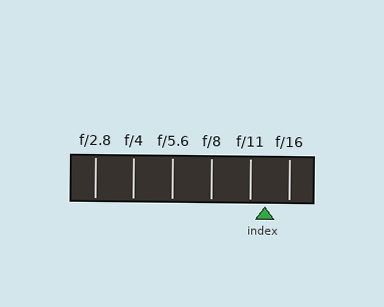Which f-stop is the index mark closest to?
The index mark is closest to f/11.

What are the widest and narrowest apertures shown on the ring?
The widest aperture shown is f/2.8 and the narrowest is f/16.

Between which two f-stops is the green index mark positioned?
The index mark is between f/11 and f/16.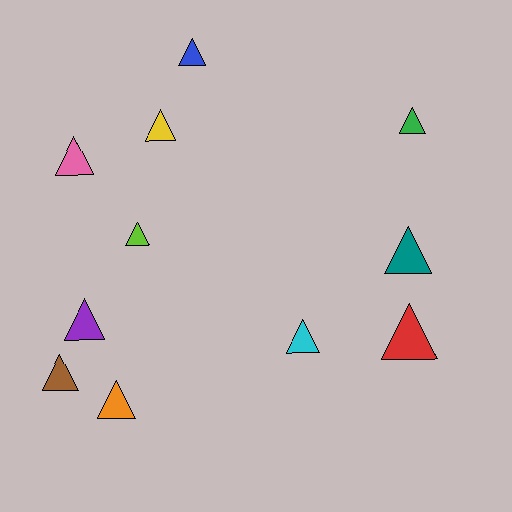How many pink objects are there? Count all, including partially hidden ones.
There is 1 pink object.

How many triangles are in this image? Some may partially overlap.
There are 11 triangles.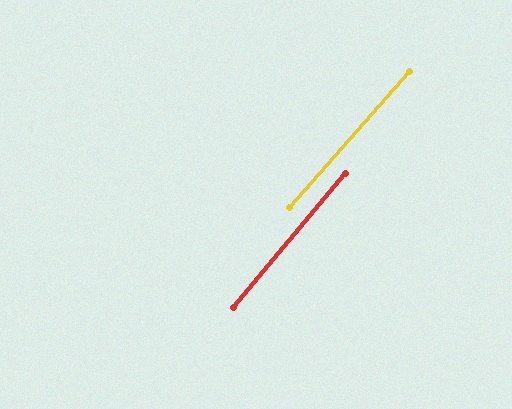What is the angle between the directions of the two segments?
Approximately 2 degrees.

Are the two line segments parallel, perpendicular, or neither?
Parallel — their directions differ by only 1.6°.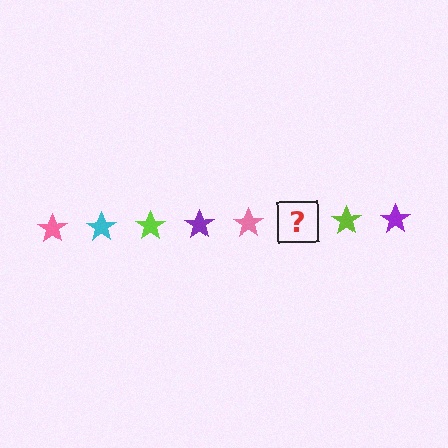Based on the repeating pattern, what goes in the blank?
The blank should be a cyan star.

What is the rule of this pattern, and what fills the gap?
The rule is that the pattern cycles through pink, cyan, lime, purple stars. The gap should be filled with a cyan star.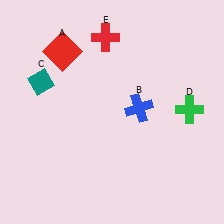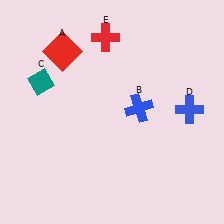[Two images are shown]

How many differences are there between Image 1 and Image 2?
There is 1 difference between the two images.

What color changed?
The cross (D) changed from green in Image 1 to blue in Image 2.